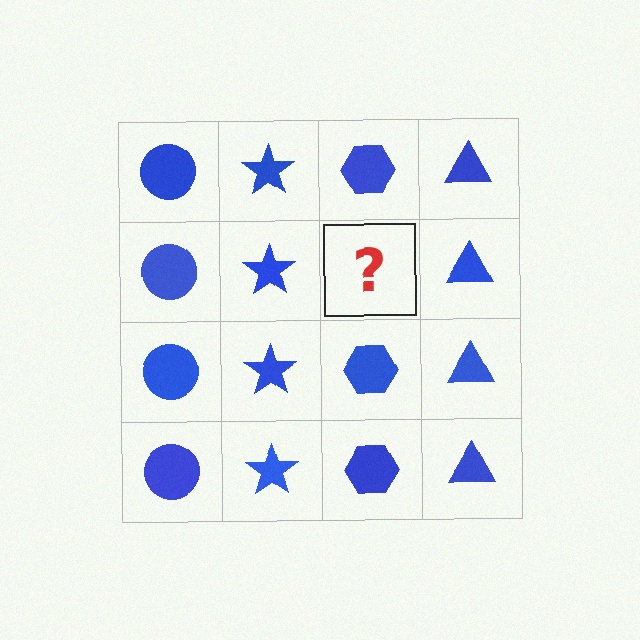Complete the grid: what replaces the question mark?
The question mark should be replaced with a blue hexagon.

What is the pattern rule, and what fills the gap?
The rule is that each column has a consistent shape. The gap should be filled with a blue hexagon.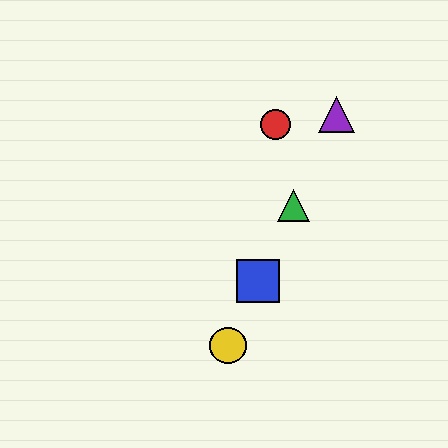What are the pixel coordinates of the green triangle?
The green triangle is at (294, 206).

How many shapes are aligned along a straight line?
4 shapes (the blue square, the green triangle, the yellow circle, the purple triangle) are aligned along a straight line.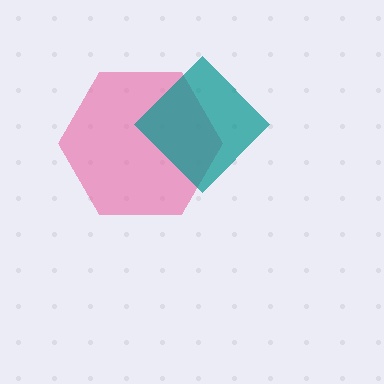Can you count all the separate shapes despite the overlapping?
Yes, there are 2 separate shapes.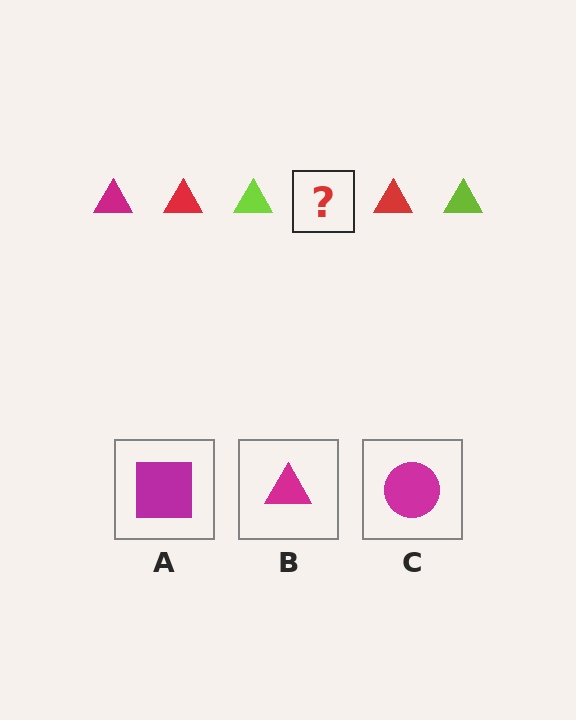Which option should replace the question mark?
Option B.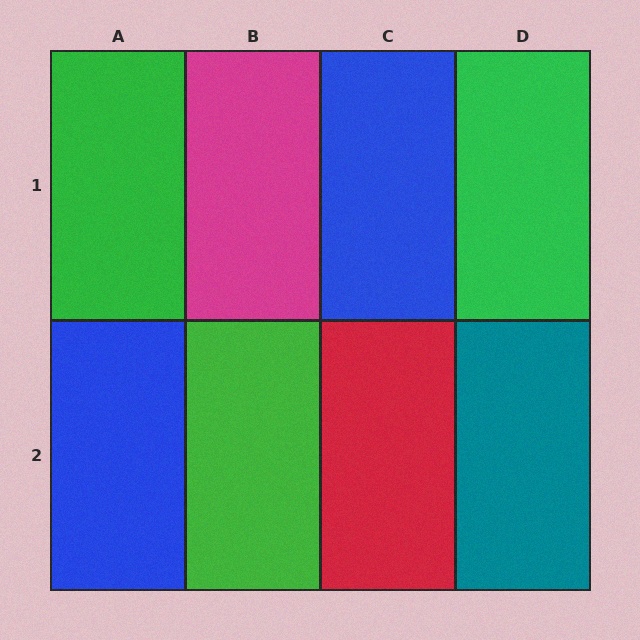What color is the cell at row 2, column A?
Blue.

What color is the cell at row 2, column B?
Green.